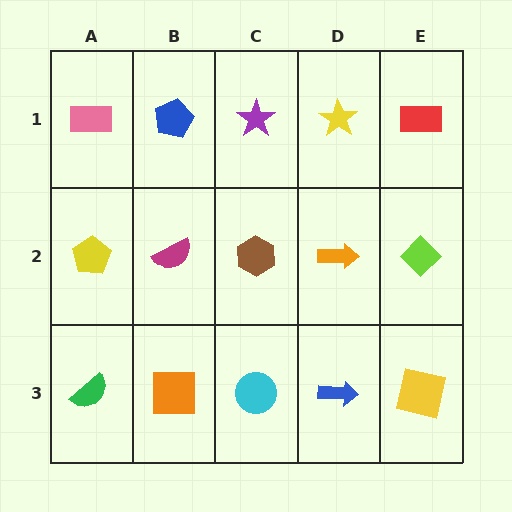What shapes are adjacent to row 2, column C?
A purple star (row 1, column C), a cyan circle (row 3, column C), a magenta semicircle (row 2, column B), an orange arrow (row 2, column D).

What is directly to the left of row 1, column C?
A blue pentagon.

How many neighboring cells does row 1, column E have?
2.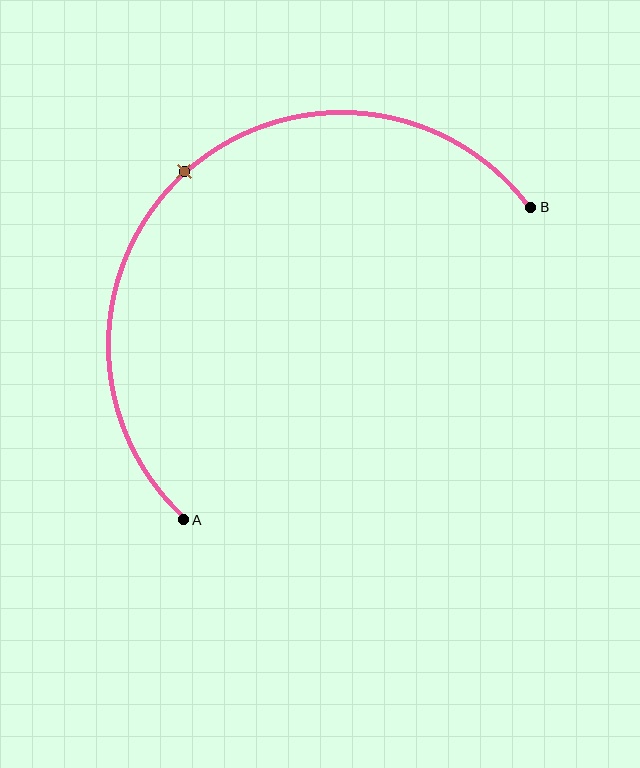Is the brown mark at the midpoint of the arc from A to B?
Yes. The brown mark lies on the arc at equal arc-length from both A and B — it is the arc midpoint.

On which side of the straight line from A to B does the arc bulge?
The arc bulges above and to the left of the straight line connecting A and B.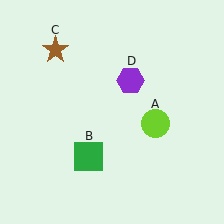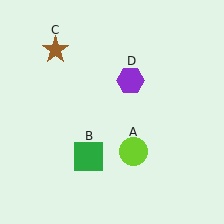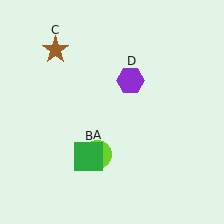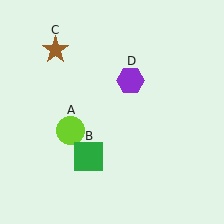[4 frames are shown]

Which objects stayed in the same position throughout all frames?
Green square (object B) and brown star (object C) and purple hexagon (object D) remained stationary.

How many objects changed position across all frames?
1 object changed position: lime circle (object A).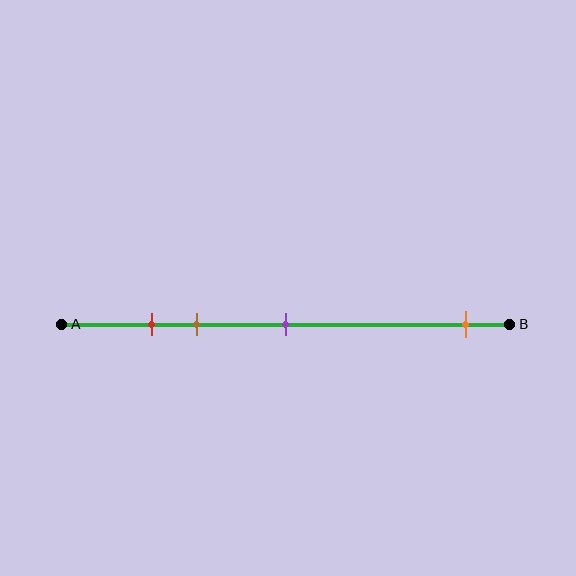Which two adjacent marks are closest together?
The red and brown marks are the closest adjacent pair.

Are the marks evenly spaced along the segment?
No, the marks are not evenly spaced.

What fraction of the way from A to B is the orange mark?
The orange mark is approximately 90% (0.9) of the way from A to B.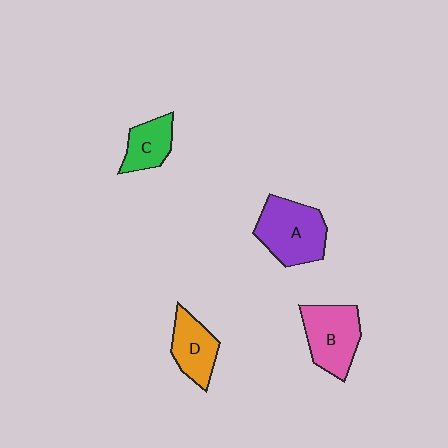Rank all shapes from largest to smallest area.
From largest to smallest: A (purple), B (pink), D (orange), C (green).